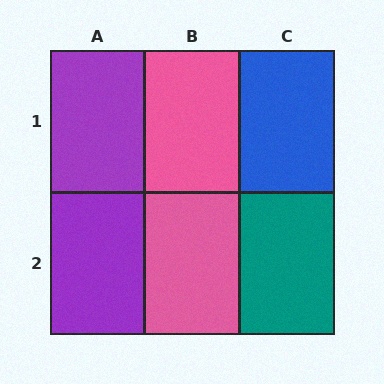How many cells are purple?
2 cells are purple.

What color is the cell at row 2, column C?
Teal.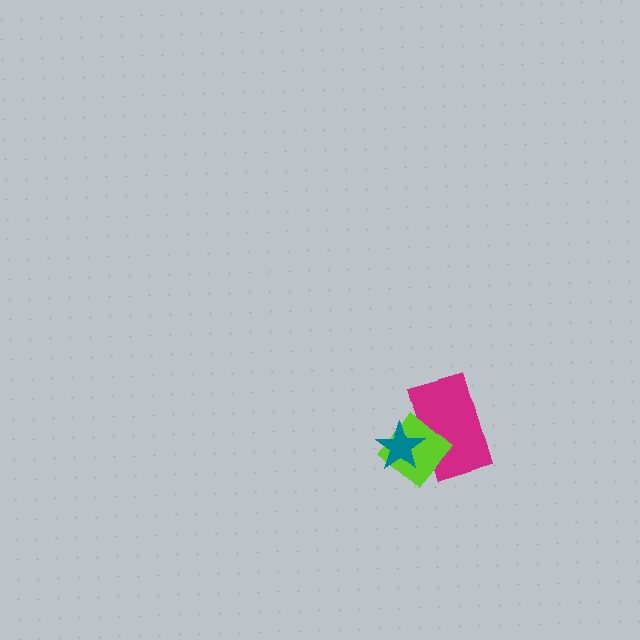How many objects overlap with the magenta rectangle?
2 objects overlap with the magenta rectangle.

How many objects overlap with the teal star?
2 objects overlap with the teal star.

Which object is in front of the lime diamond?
The teal star is in front of the lime diamond.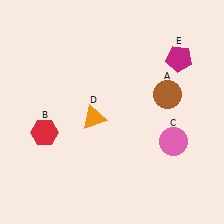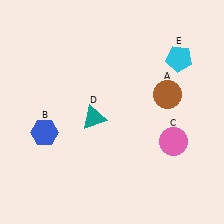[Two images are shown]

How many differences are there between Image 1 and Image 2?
There are 3 differences between the two images.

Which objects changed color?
B changed from red to blue. D changed from orange to teal. E changed from magenta to cyan.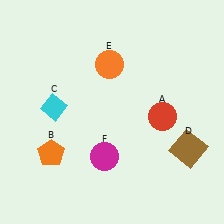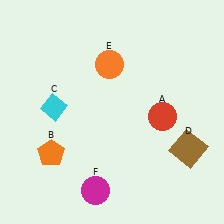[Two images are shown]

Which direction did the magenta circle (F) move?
The magenta circle (F) moved down.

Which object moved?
The magenta circle (F) moved down.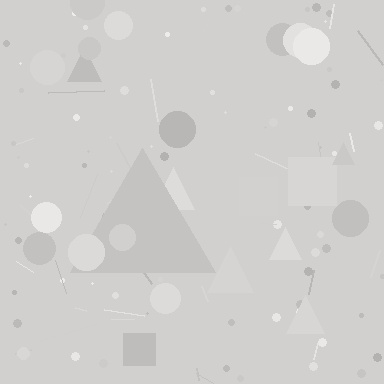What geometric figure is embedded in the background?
A triangle is embedded in the background.